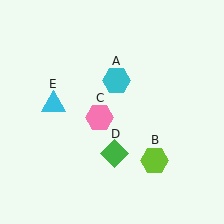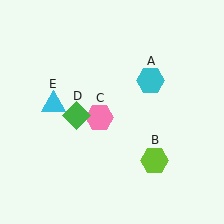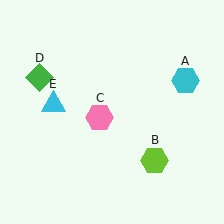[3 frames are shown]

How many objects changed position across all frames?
2 objects changed position: cyan hexagon (object A), green diamond (object D).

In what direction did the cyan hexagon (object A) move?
The cyan hexagon (object A) moved right.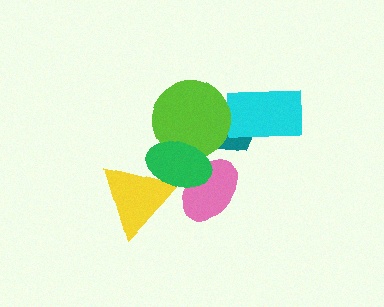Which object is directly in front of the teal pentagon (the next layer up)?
The cyan rectangle is directly in front of the teal pentagon.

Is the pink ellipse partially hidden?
Yes, it is partially covered by another shape.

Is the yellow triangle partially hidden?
Yes, it is partially covered by another shape.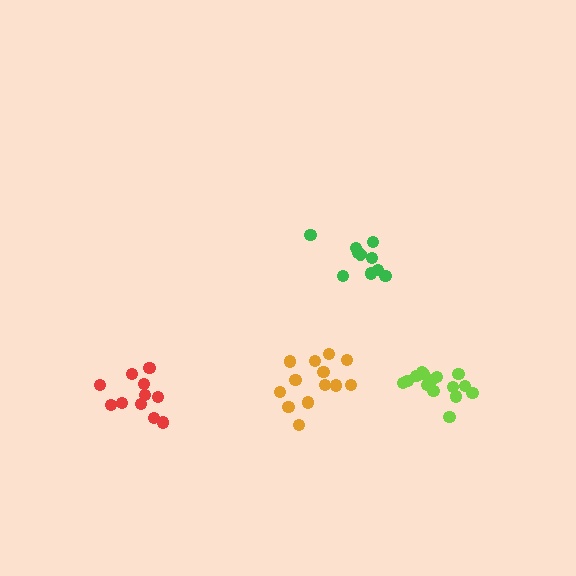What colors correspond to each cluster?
The clusters are colored: lime, red, green, orange.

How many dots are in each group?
Group 1: 15 dots, Group 2: 11 dots, Group 3: 10 dots, Group 4: 13 dots (49 total).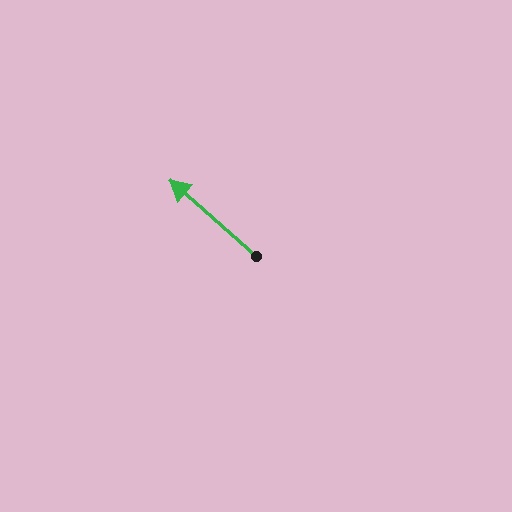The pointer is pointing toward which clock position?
Roughly 10 o'clock.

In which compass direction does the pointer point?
Northwest.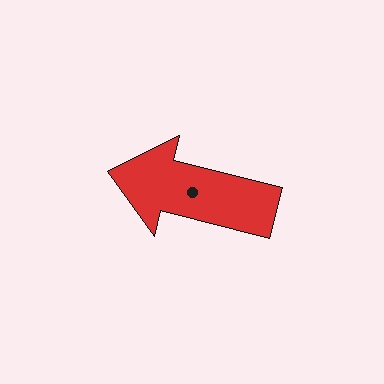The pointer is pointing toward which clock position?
Roughly 9 o'clock.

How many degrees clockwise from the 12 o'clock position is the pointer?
Approximately 284 degrees.